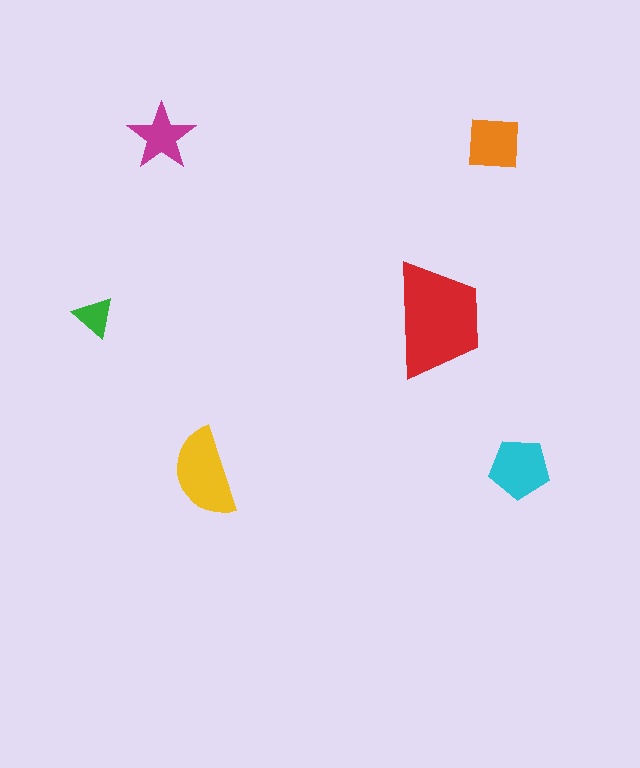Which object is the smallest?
The green triangle.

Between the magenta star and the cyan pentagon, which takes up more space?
The cyan pentagon.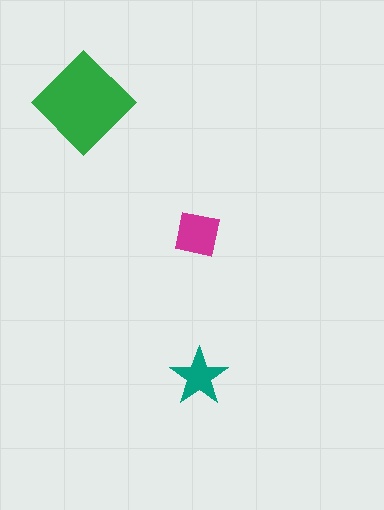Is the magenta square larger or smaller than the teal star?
Larger.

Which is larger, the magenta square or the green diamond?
The green diamond.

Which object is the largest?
The green diamond.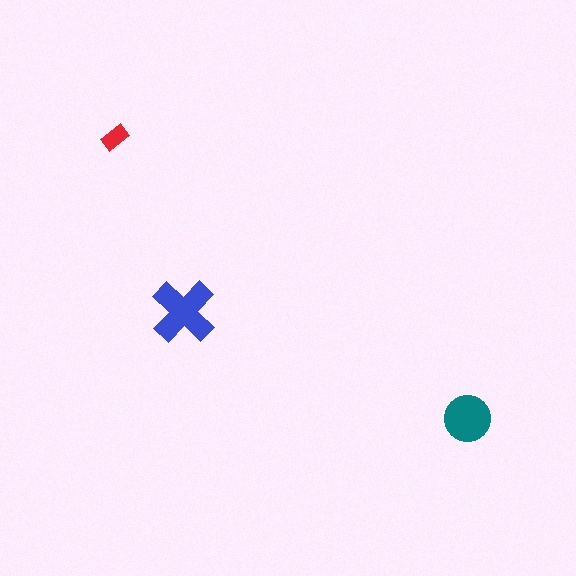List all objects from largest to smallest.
The blue cross, the teal circle, the red rectangle.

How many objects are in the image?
There are 3 objects in the image.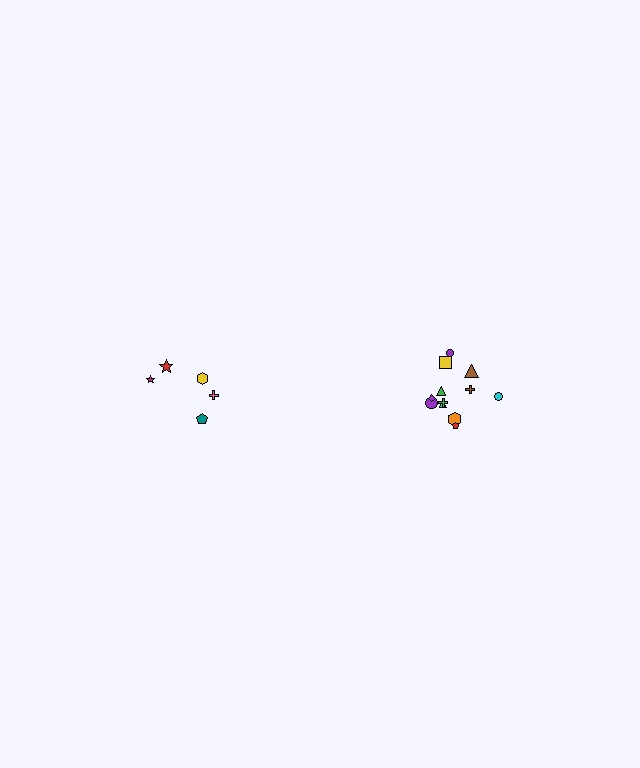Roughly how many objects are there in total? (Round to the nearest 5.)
Roughly 15 objects in total.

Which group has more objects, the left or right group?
The right group.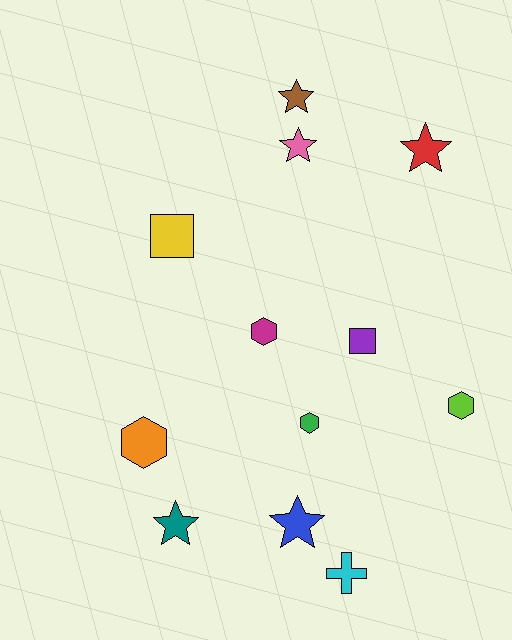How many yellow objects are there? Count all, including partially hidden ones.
There is 1 yellow object.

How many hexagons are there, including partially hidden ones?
There are 4 hexagons.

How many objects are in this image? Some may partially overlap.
There are 12 objects.